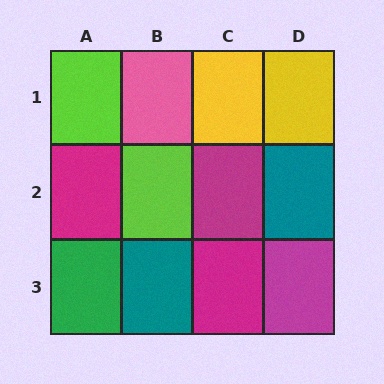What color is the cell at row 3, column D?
Magenta.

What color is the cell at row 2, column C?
Magenta.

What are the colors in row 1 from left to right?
Lime, pink, yellow, yellow.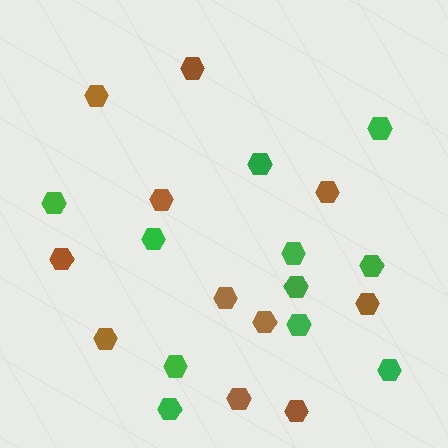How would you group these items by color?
There are 2 groups: one group of brown hexagons (11) and one group of green hexagons (11).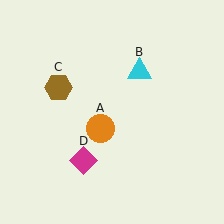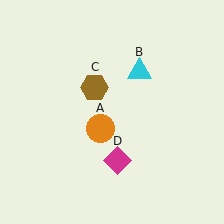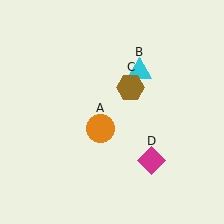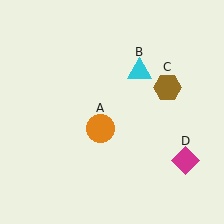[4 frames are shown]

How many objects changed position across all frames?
2 objects changed position: brown hexagon (object C), magenta diamond (object D).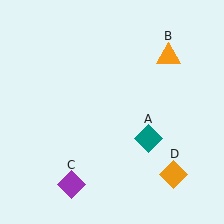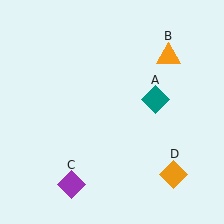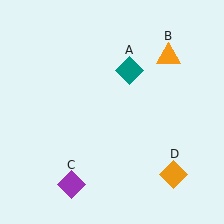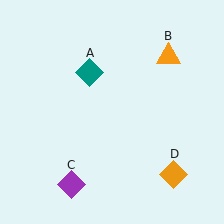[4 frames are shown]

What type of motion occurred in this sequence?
The teal diamond (object A) rotated counterclockwise around the center of the scene.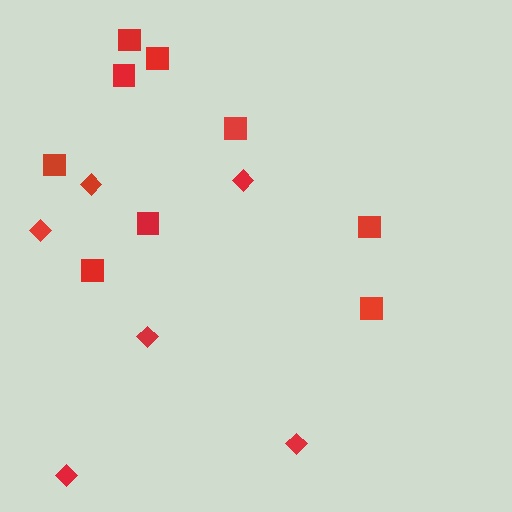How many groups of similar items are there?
There are 2 groups: one group of diamonds (6) and one group of squares (9).